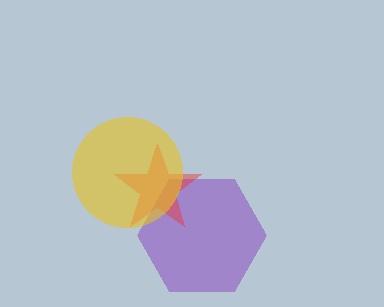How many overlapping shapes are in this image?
There are 3 overlapping shapes in the image.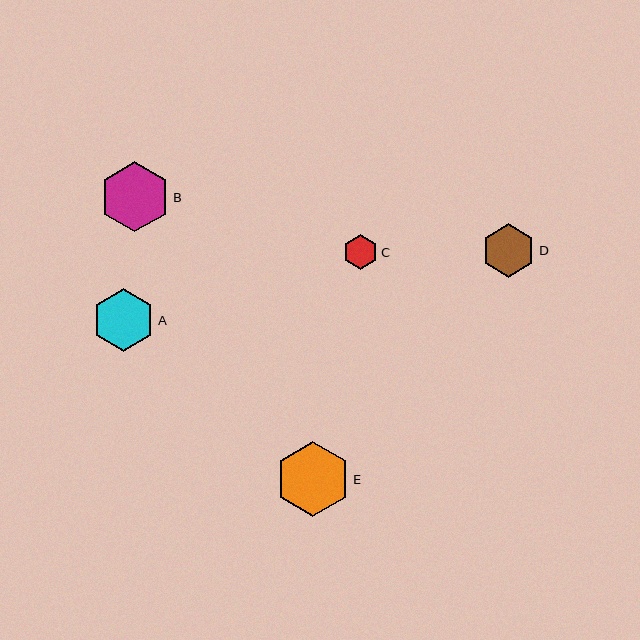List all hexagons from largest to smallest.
From largest to smallest: E, B, A, D, C.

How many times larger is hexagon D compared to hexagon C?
Hexagon D is approximately 1.5 times the size of hexagon C.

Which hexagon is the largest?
Hexagon E is the largest with a size of approximately 75 pixels.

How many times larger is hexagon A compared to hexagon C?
Hexagon A is approximately 1.8 times the size of hexagon C.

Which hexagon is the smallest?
Hexagon C is the smallest with a size of approximately 35 pixels.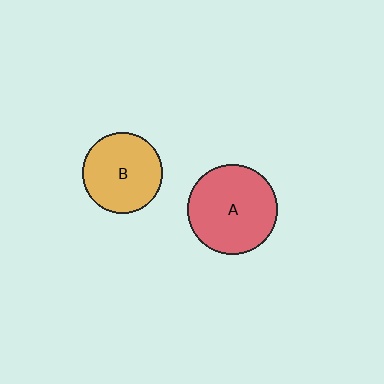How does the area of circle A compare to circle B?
Approximately 1.3 times.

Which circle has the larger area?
Circle A (red).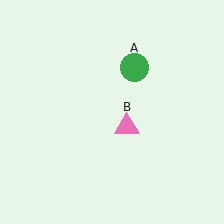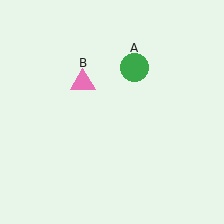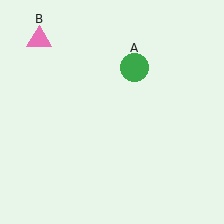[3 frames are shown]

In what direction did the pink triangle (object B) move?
The pink triangle (object B) moved up and to the left.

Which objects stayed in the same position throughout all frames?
Green circle (object A) remained stationary.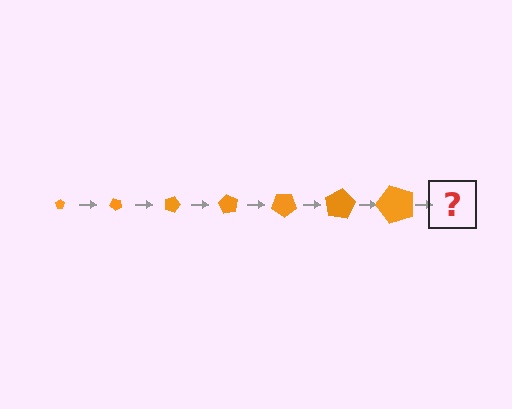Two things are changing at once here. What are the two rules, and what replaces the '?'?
The two rules are that the pentagon grows larger each step and it rotates 45 degrees each step. The '?' should be a pentagon, larger than the previous one and rotated 315 degrees from the start.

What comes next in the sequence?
The next element should be a pentagon, larger than the previous one and rotated 315 degrees from the start.